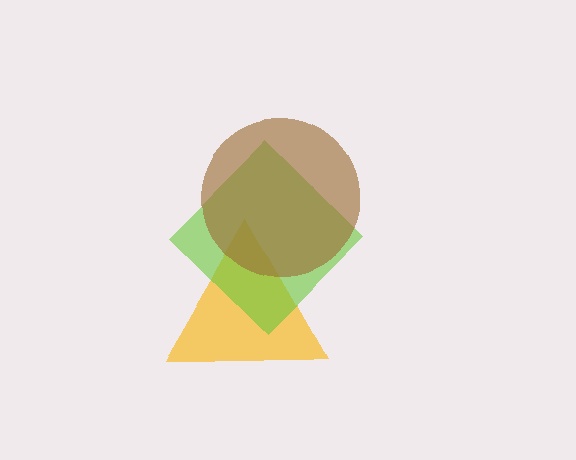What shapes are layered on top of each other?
The layered shapes are: a yellow triangle, a lime diamond, a brown circle.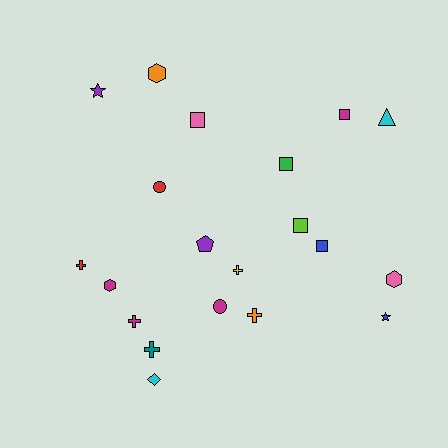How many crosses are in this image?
There are 5 crosses.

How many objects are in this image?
There are 20 objects.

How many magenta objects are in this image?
There are 4 magenta objects.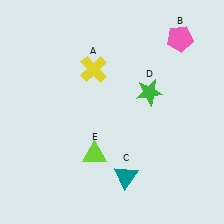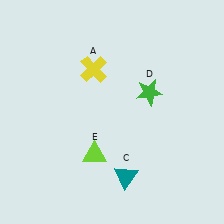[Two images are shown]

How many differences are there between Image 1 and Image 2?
There is 1 difference between the two images.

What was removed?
The pink pentagon (B) was removed in Image 2.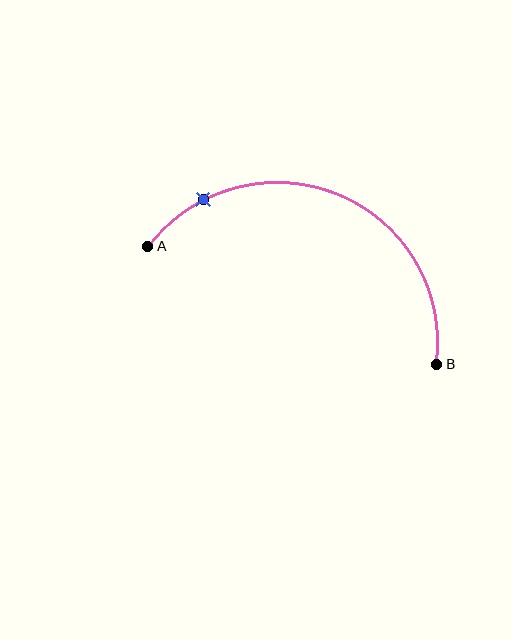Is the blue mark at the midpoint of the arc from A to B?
No. The blue mark lies on the arc but is closer to endpoint A. The arc midpoint would be at the point on the curve equidistant along the arc from both A and B.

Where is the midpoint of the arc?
The arc midpoint is the point on the curve farthest from the straight line joining A and B. It sits above that line.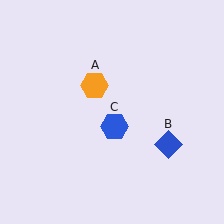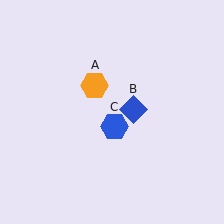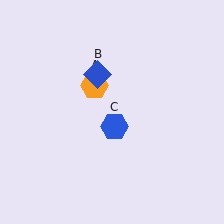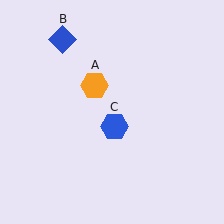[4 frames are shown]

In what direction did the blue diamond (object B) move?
The blue diamond (object B) moved up and to the left.